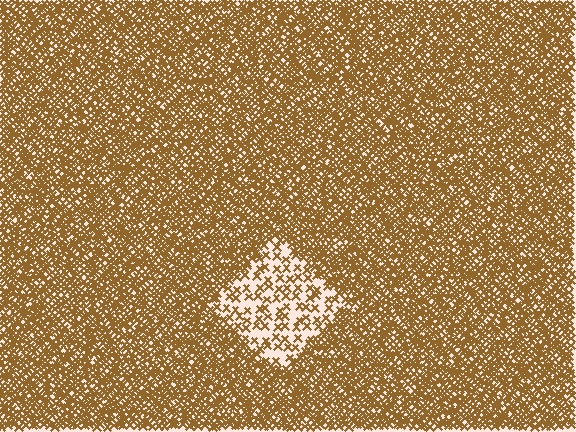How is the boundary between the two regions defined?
The boundary is defined by a change in element density (approximately 3.0x ratio). All elements are the same color, size, and shape.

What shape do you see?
I see a diamond.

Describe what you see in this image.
The image contains small brown elements arranged at two different densities. A diamond-shaped region is visible where the elements are less densely packed than the surrounding area.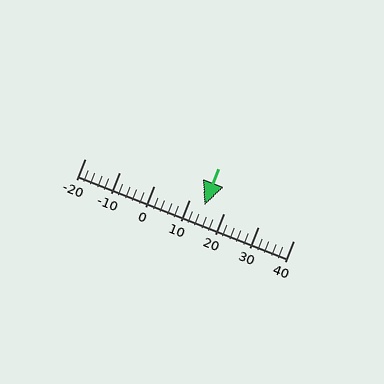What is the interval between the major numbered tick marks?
The major tick marks are spaced 10 units apart.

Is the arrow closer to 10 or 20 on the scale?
The arrow is closer to 10.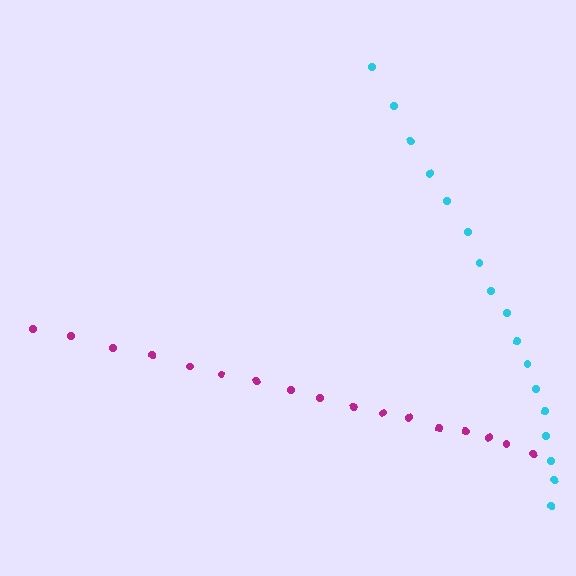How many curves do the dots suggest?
There are 2 distinct paths.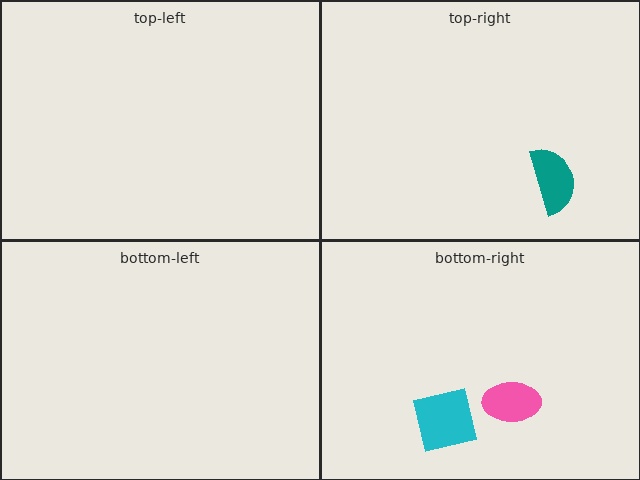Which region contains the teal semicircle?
The top-right region.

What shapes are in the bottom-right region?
The cyan square, the pink ellipse.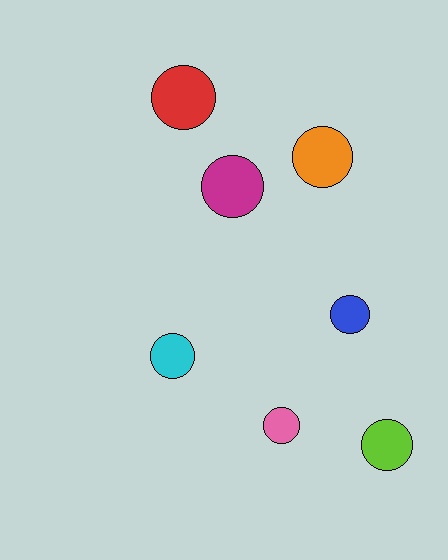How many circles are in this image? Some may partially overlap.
There are 7 circles.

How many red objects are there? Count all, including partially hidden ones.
There is 1 red object.